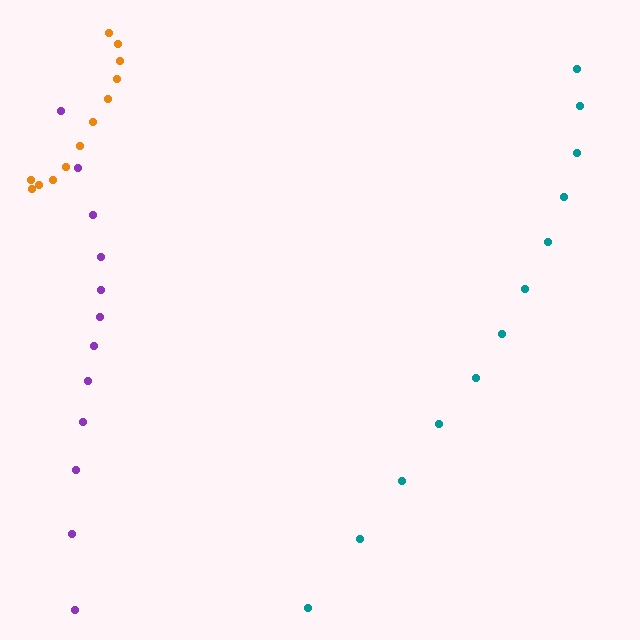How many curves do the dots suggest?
There are 3 distinct paths.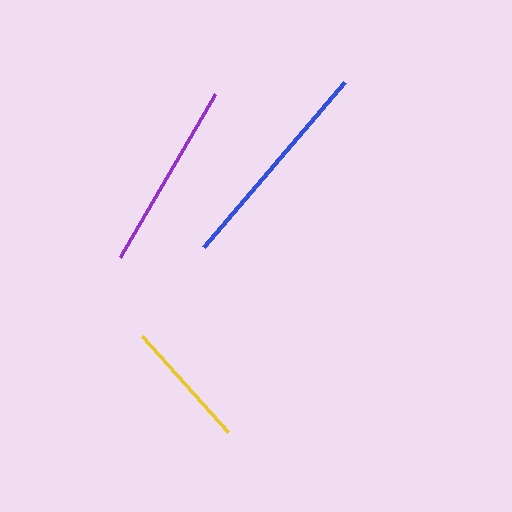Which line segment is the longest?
The blue line is the longest at approximately 216 pixels.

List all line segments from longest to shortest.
From longest to shortest: blue, purple, yellow.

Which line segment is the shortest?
The yellow line is the shortest at approximately 129 pixels.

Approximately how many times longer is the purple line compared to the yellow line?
The purple line is approximately 1.5 times the length of the yellow line.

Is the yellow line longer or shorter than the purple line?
The purple line is longer than the yellow line.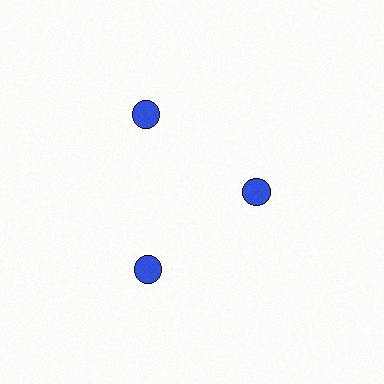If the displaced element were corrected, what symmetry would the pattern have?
It would have 3-fold rotational symmetry — the pattern would map onto itself every 120 degrees.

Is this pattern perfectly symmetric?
No. The 3 blue circles are arranged in a ring, but one element near the 3 o'clock position is pulled inward toward the center, breaking the 3-fold rotational symmetry.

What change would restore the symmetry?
The symmetry would be restored by moving it outward, back onto the ring so that all 3 circles sit at equal angles and equal distance from the center.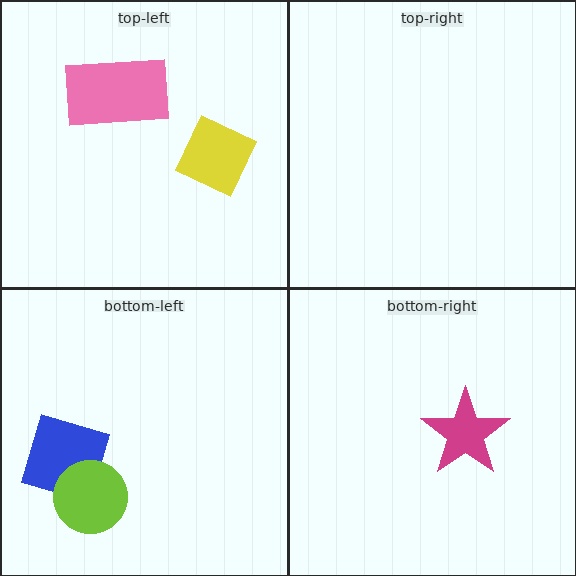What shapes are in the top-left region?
The pink rectangle, the yellow square.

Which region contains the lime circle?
The bottom-left region.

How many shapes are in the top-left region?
2.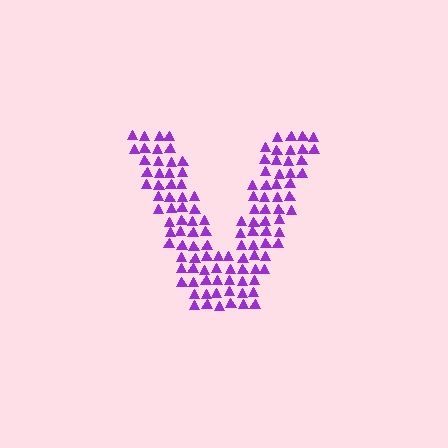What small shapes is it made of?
It is made of small triangles.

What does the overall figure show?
The overall figure shows the letter V.